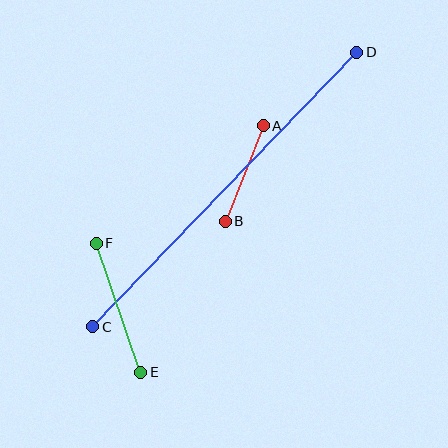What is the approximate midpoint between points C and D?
The midpoint is at approximately (225, 189) pixels.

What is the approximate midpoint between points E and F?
The midpoint is at approximately (118, 308) pixels.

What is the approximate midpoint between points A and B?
The midpoint is at approximately (244, 174) pixels.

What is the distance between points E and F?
The distance is approximately 136 pixels.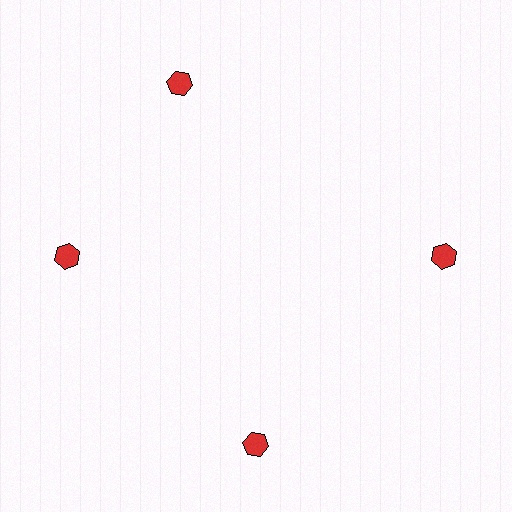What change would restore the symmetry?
The symmetry would be restored by rotating it back into even spacing with its neighbors so that all 4 hexagons sit at equal angles and equal distance from the center.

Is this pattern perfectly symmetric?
No. The 4 red hexagons are arranged in a ring, but one element near the 12 o'clock position is rotated out of alignment along the ring, breaking the 4-fold rotational symmetry.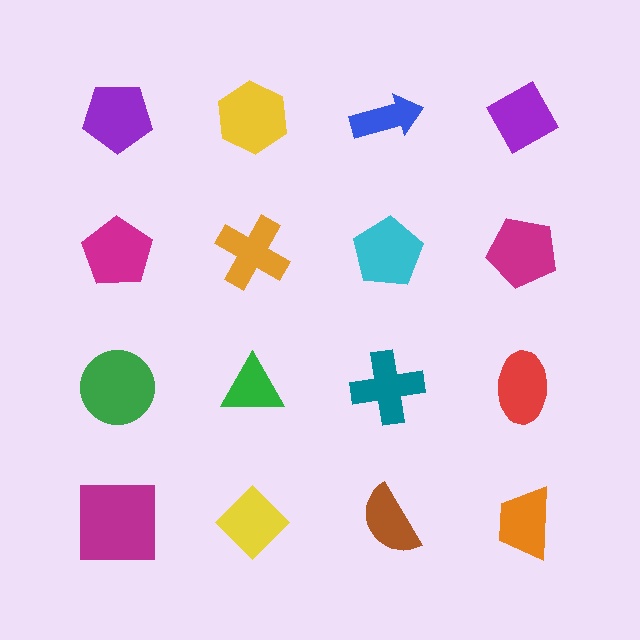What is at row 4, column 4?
An orange trapezoid.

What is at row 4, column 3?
A brown semicircle.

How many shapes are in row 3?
4 shapes.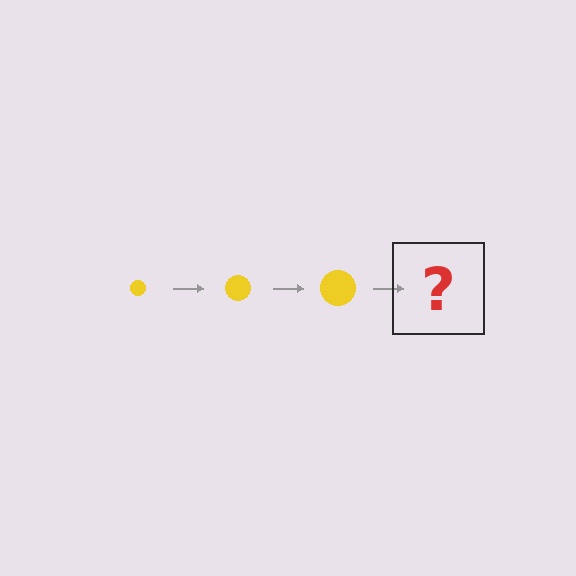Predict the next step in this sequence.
The next step is a yellow circle, larger than the previous one.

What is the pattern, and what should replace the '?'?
The pattern is that the circle gets progressively larger each step. The '?' should be a yellow circle, larger than the previous one.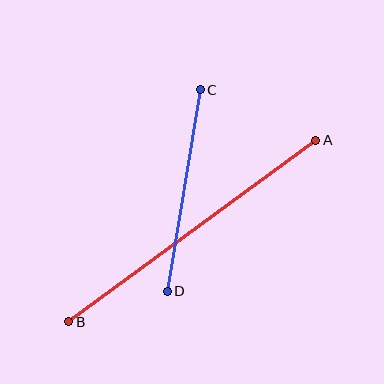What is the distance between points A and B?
The distance is approximately 307 pixels.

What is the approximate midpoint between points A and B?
The midpoint is at approximately (192, 231) pixels.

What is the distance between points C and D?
The distance is approximately 205 pixels.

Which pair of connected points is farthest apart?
Points A and B are farthest apart.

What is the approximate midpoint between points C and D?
The midpoint is at approximately (184, 191) pixels.